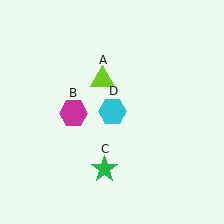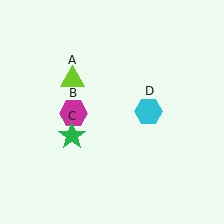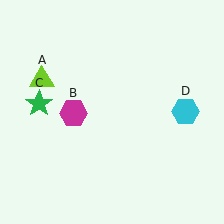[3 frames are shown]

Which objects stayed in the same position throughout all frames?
Magenta hexagon (object B) remained stationary.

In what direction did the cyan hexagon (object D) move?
The cyan hexagon (object D) moved right.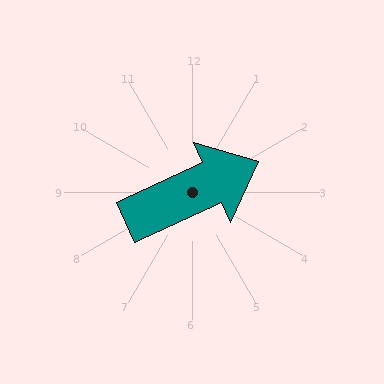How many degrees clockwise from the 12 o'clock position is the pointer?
Approximately 65 degrees.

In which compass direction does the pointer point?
Northeast.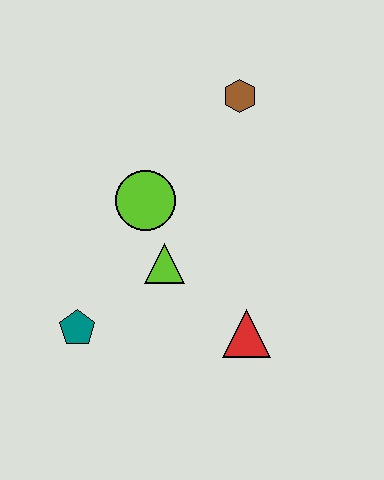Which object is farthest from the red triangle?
The brown hexagon is farthest from the red triangle.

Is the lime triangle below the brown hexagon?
Yes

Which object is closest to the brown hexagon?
The lime circle is closest to the brown hexagon.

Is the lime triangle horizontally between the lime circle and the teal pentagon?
No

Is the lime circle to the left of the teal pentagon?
No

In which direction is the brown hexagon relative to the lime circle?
The brown hexagon is above the lime circle.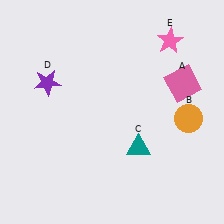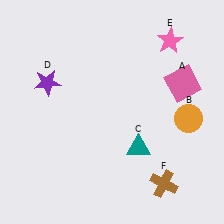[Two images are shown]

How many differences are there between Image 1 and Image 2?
There is 1 difference between the two images.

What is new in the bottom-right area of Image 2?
A brown cross (F) was added in the bottom-right area of Image 2.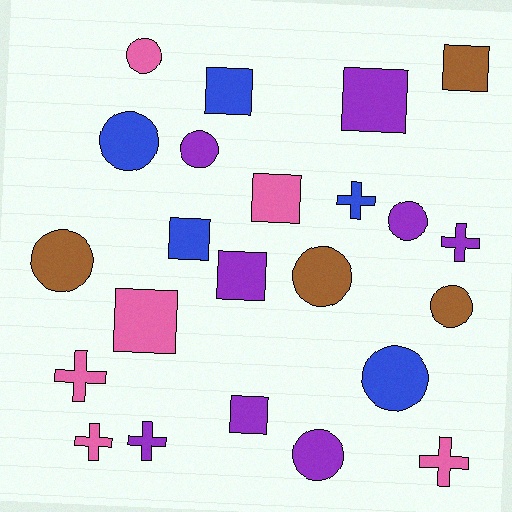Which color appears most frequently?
Purple, with 8 objects.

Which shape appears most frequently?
Circle, with 9 objects.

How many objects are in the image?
There are 23 objects.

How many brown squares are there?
There is 1 brown square.